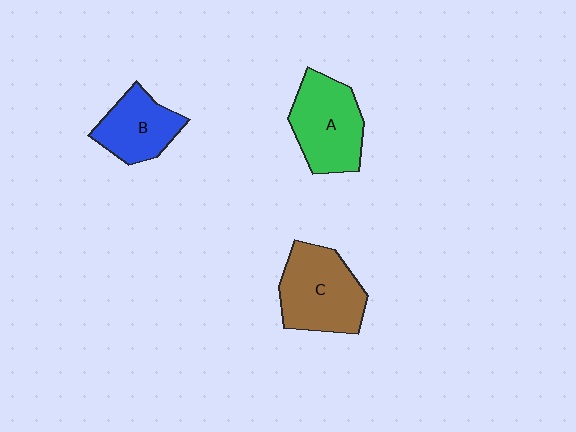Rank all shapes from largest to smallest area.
From largest to smallest: C (brown), A (green), B (blue).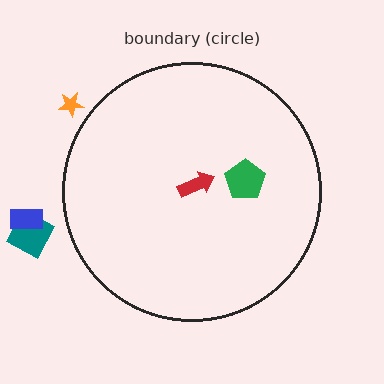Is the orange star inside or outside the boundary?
Outside.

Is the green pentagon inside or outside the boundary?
Inside.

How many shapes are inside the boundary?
2 inside, 3 outside.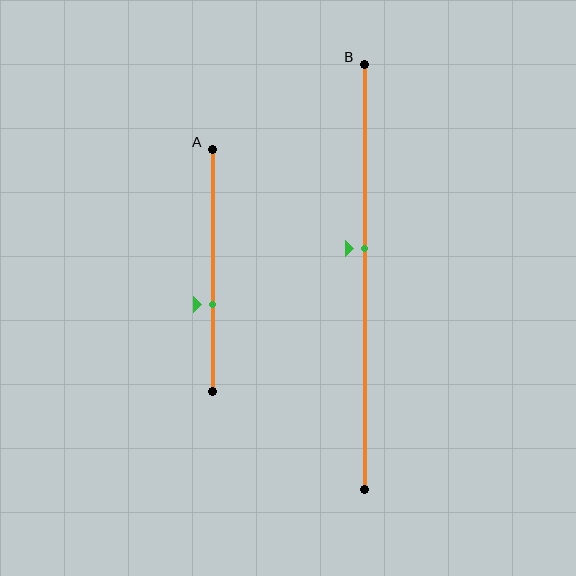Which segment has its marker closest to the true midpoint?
Segment B has its marker closest to the true midpoint.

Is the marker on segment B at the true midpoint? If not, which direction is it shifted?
No, the marker on segment B is shifted upward by about 7% of the segment length.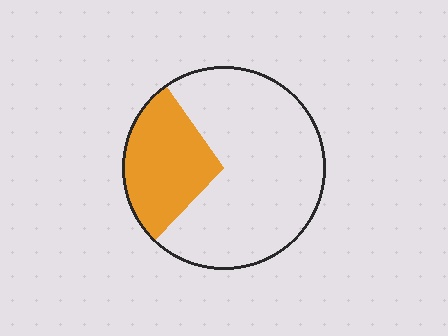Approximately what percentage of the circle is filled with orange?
Approximately 30%.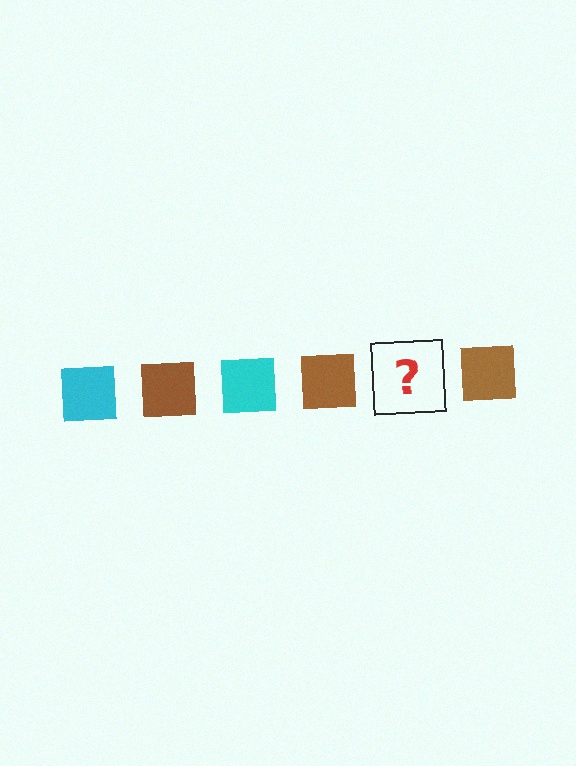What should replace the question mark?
The question mark should be replaced with a cyan square.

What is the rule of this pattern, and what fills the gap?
The rule is that the pattern cycles through cyan, brown squares. The gap should be filled with a cyan square.